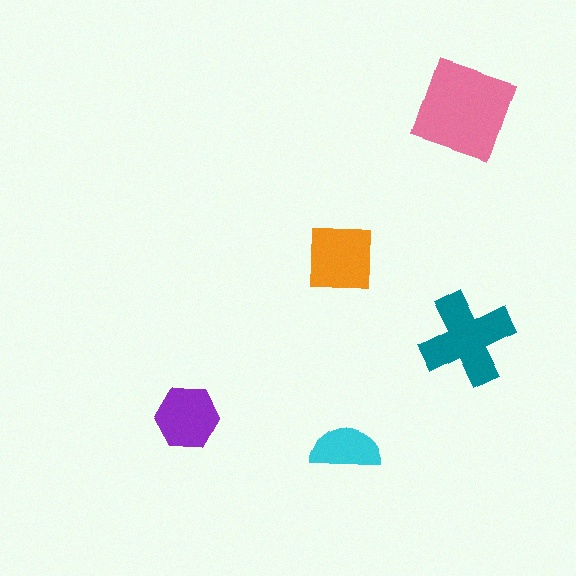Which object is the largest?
The pink diamond.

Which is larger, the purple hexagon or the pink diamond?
The pink diamond.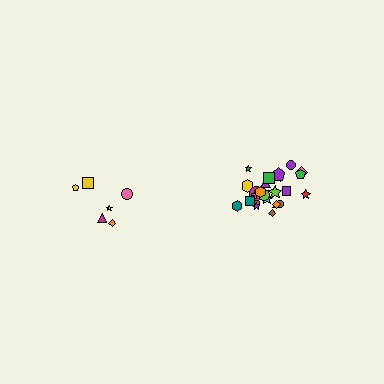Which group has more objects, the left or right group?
The right group.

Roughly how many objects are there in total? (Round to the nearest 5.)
Roughly 30 objects in total.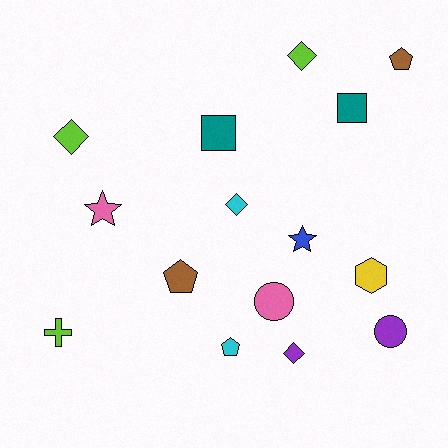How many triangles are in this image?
There are no triangles.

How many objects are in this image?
There are 15 objects.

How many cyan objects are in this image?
There are 2 cyan objects.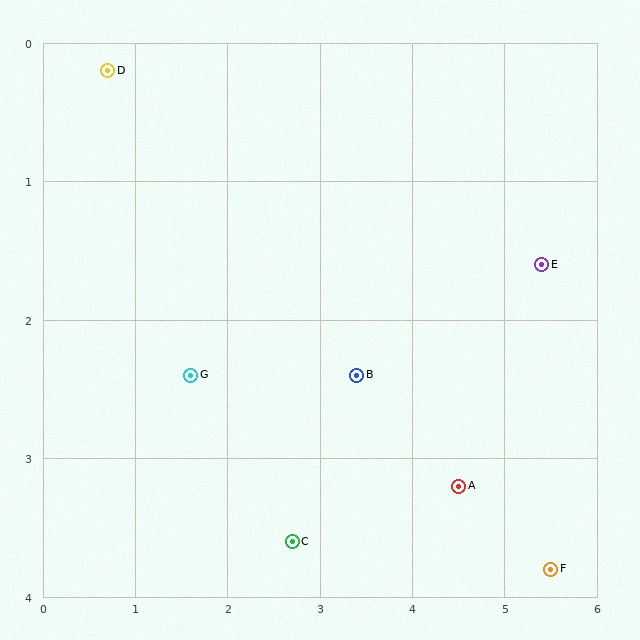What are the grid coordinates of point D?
Point D is at approximately (0.7, 0.2).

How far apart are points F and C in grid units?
Points F and C are about 2.8 grid units apart.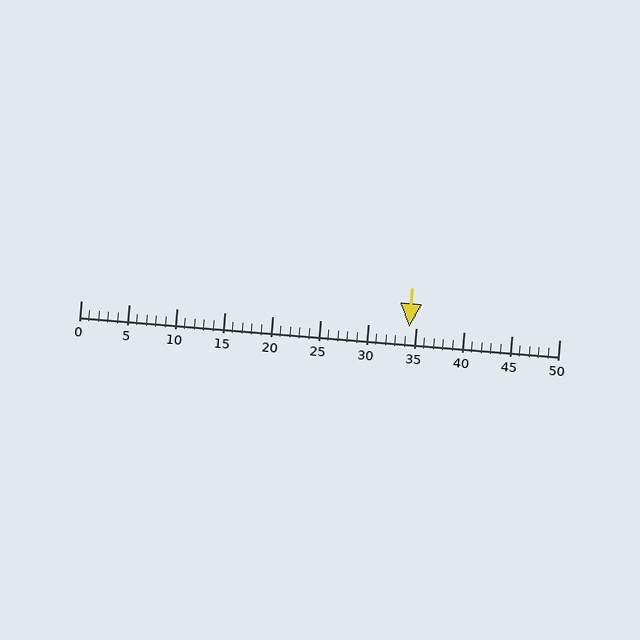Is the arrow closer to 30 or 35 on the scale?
The arrow is closer to 35.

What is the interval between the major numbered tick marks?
The major tick marks are spaced 5 units apart.